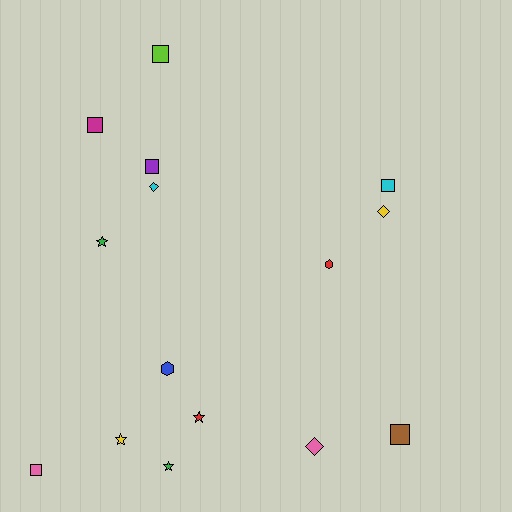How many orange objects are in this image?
There are no orange objects.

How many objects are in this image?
There are 15 objects.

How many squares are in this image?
There are 6 squares.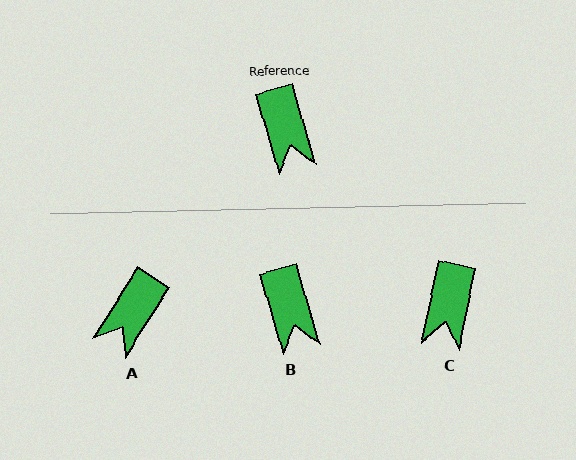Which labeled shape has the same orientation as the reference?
B.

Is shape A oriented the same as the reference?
No, it is off by about 48 degrees.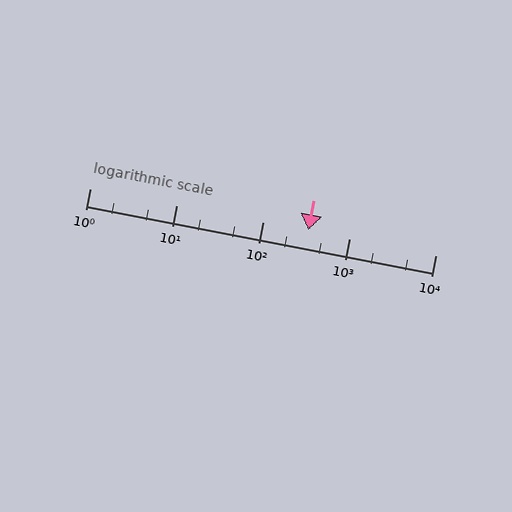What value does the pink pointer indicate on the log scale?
The pointer indicates approximately 340.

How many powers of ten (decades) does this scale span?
The scale spans 4 decades, from 1 to 10000.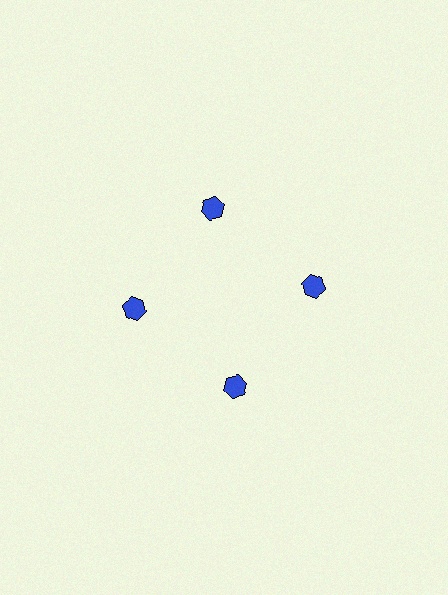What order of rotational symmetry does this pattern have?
This pattern has 4-fold rotational symmetry.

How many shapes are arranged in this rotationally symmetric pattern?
There are 4 shapes, arranged in 4 groups of 1.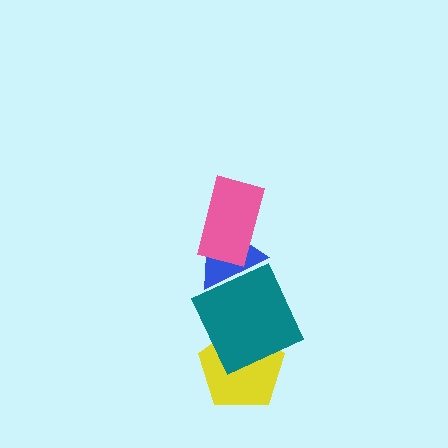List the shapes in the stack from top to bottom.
From top to bottom: the pink rectangle, the blue triangle, the teal square, the yellow pentagon.